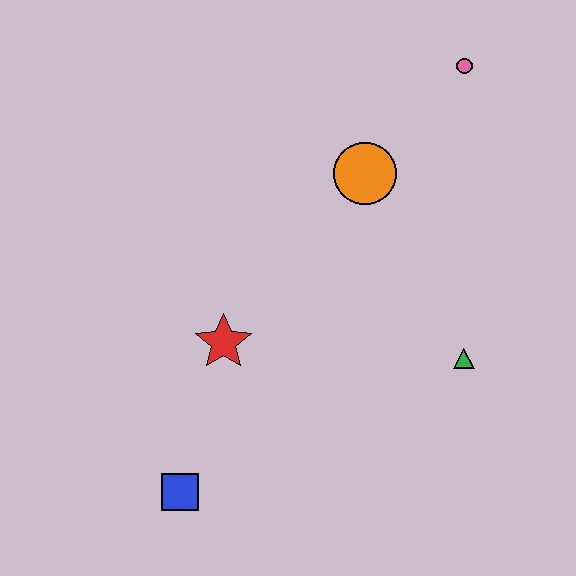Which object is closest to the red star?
The blue square is closest to the red star.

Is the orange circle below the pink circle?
Yes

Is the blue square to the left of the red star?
Yes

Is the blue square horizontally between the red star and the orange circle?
No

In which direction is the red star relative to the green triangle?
The red star is to the left of the green triangle.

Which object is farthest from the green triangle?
The blue square is farthest from the green triangle.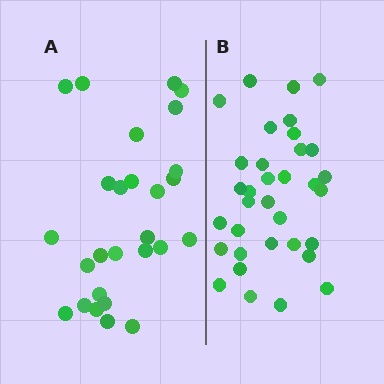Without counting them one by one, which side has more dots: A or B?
Region B (the right region) has more dots.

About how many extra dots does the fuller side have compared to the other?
Region B has roughly 8 or so more dots than region A.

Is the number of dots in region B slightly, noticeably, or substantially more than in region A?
Region B has noticeably more, but not dramatically so. The ratio is roughly 1.3 to 1.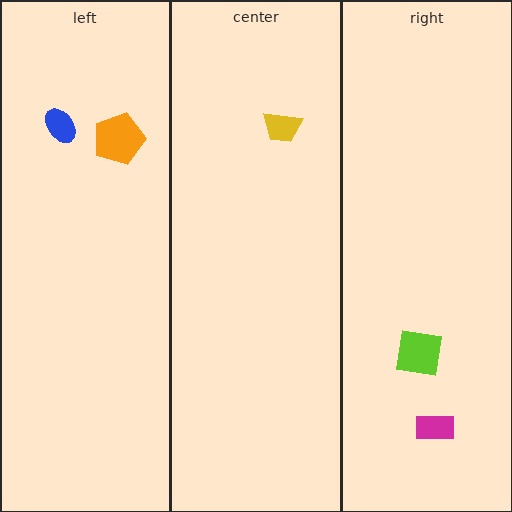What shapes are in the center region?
The yellow trapezoid.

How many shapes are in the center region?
1.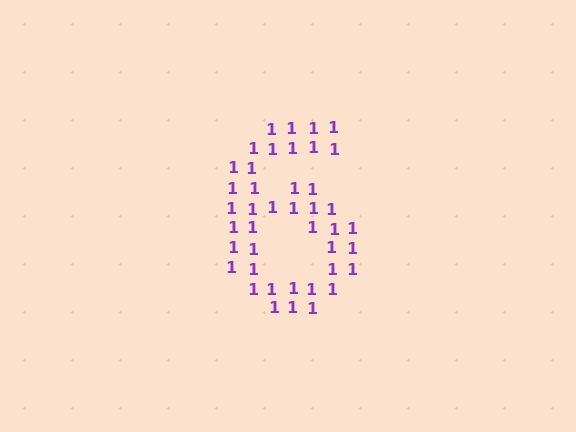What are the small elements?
The small elements are digit 1's.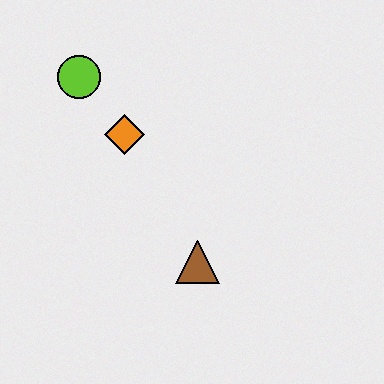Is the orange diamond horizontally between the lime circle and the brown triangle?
Yes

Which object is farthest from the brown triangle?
The lime circle is farthest from the brown triangle.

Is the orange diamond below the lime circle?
Yes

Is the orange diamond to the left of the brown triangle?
Yes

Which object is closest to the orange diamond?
The lime circle is closest to the orange diamond.